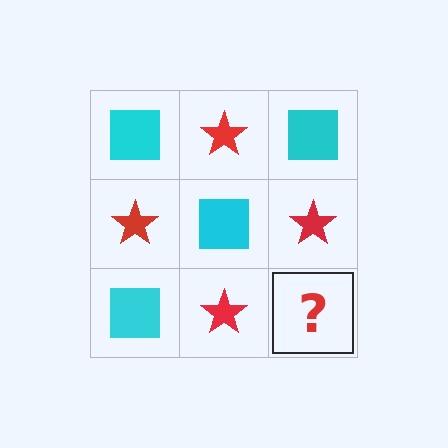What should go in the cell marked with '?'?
The missing cell should contain a cyan square.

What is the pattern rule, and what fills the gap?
The rule is that it alternates cyan square and red star in a checkerboard pattern. The gap should be filled with a cyan square.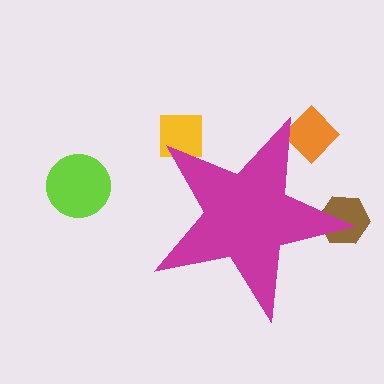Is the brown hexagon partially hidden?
Yes, the brown hexagon is partially hidden behind the magenta star.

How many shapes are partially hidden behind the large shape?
3 shapes are partially hidden.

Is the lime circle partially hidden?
No, the lime circle is fully visible.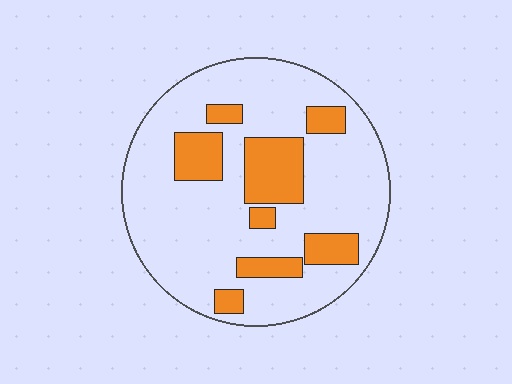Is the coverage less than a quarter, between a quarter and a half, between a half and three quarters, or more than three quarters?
Less than a quarter.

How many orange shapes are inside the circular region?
8.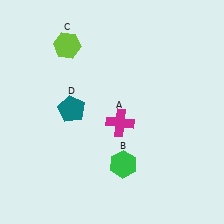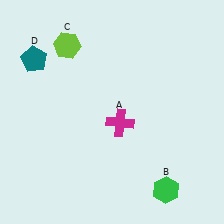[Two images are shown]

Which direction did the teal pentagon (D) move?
The teal pentagon (D) moved up.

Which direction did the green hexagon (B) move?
The green hexagon (B) moved right.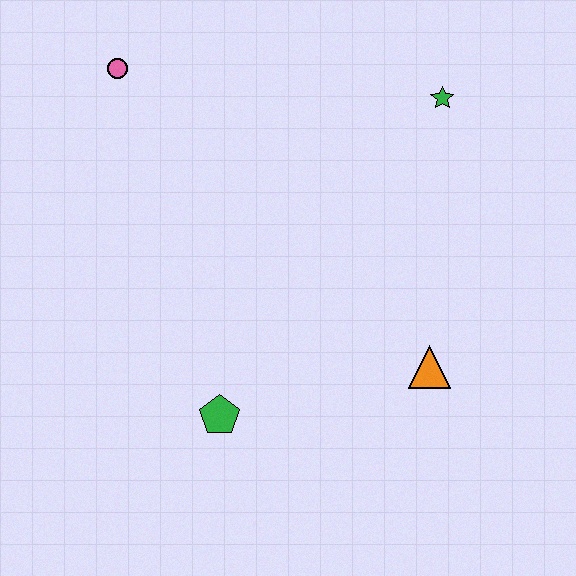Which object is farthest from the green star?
The green pentagon is farthest from the green star.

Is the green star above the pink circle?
No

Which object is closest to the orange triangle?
The green pentagon is closest to the orange triangle.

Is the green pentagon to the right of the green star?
No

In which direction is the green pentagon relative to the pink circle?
The green pentagon is below the pink circle.